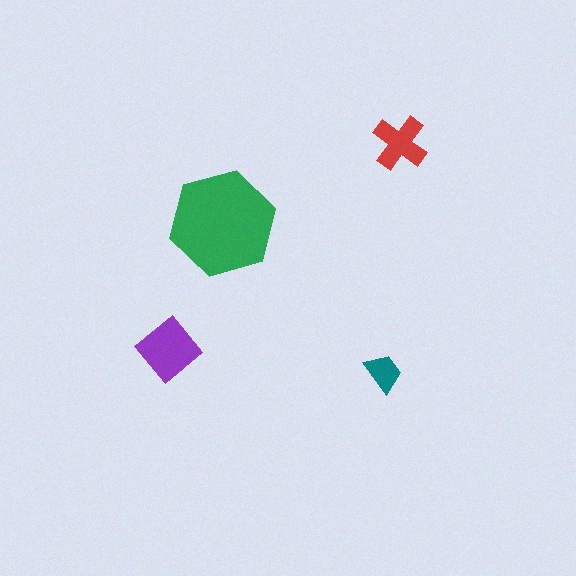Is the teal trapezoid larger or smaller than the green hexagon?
Smaller.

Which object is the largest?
The green hexagon.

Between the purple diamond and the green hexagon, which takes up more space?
The green hexagon.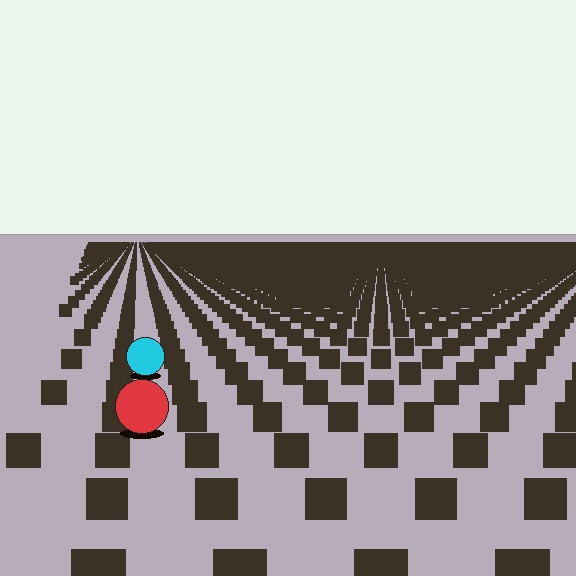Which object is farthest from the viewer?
The cyan circle is farthest from the viewer. It appears smaller and the ground texture around it is denser.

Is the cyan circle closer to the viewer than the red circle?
No. The red circle is closer — you can tell from the texture gradient: the ground texture is coarser near it.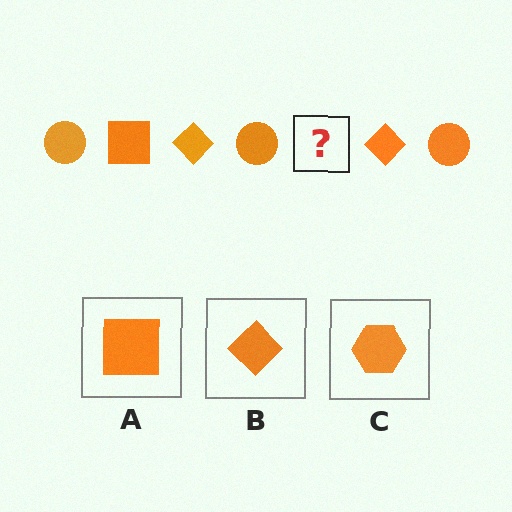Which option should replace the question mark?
Option A.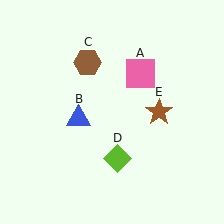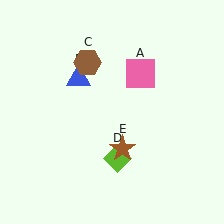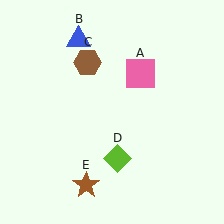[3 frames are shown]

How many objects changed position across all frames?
2 objects changed position: blue triangle (object B), brown star (object E).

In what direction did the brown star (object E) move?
The brown star (object E) moved down and to the left.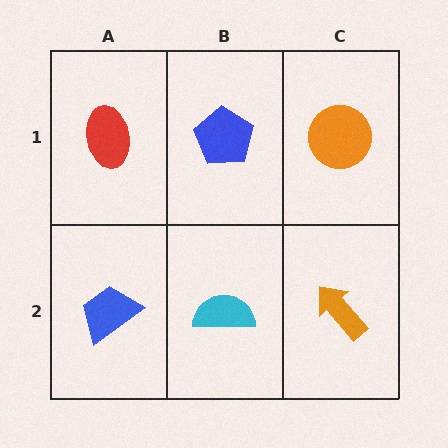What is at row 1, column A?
A red ellipse.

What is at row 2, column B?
A cyan semicircle.